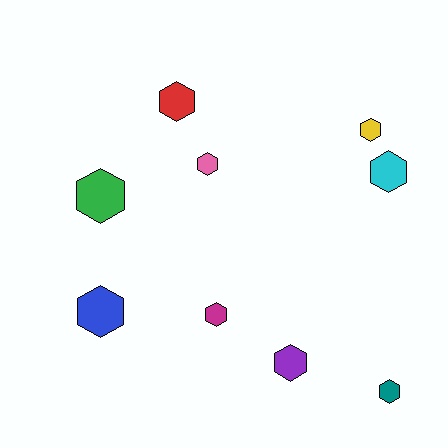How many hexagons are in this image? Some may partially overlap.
There are 9 hexagons.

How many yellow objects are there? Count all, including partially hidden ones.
There is 1 yellow object.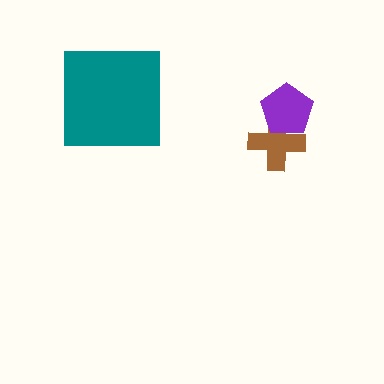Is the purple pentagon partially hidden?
No, no other shape covers it.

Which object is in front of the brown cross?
The purple pentagon is in front of the brown cross.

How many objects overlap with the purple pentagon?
1 object overlaps with the purple pentagon.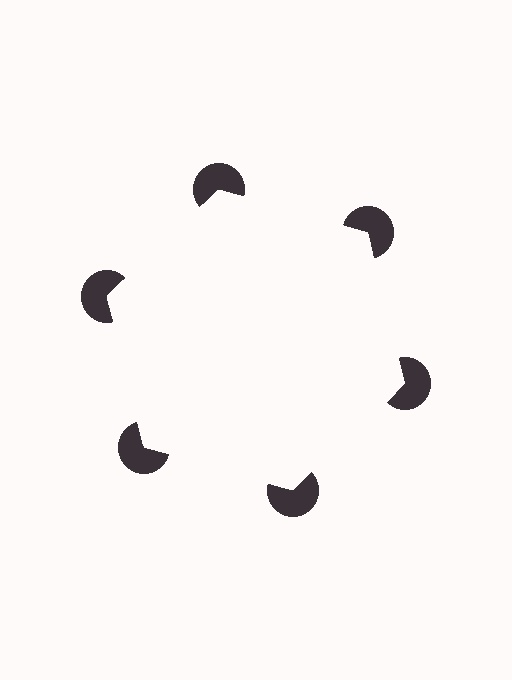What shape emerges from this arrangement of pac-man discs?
An illusory hexagon — its edges are inferred from the aligned wedge cuts in the pac-man discs, not physically drawn.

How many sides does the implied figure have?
6 sides.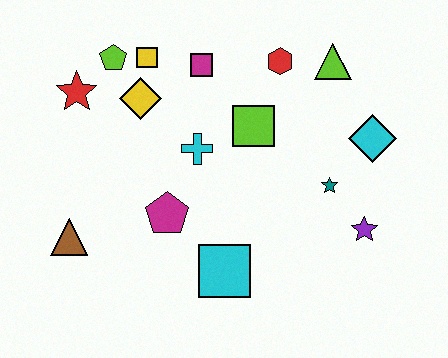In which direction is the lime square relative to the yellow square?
The lime square is to the right of the yellow square.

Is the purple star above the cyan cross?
No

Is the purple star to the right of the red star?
Yes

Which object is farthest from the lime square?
The brown triangle is farthest from the lime square.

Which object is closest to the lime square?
The cyan cross is closest to the lime square.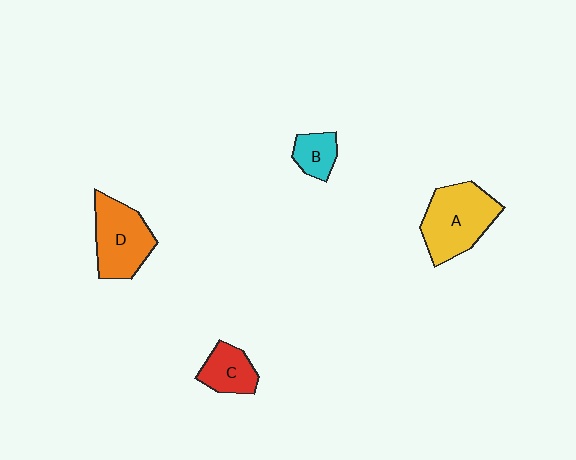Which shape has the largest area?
Shape A (yellow).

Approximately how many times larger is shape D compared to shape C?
Approximately 1.7 times.